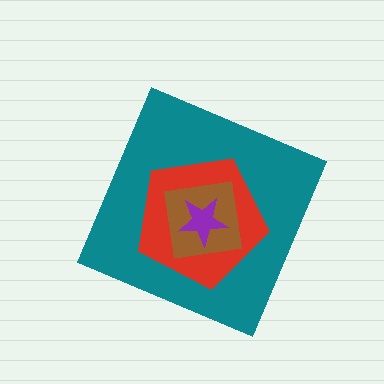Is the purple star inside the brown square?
Yes.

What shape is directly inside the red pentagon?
The brown square.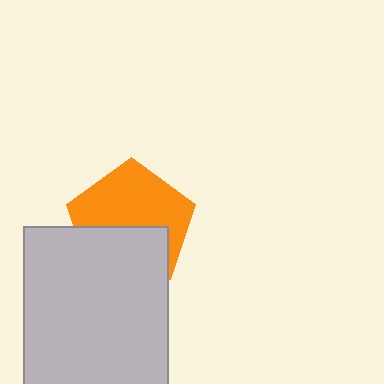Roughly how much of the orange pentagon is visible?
About half of it is visible (roughly 57%).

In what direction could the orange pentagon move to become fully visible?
The orange pentagon could move up. That would shift it out from behind the light gray rectangle entirely.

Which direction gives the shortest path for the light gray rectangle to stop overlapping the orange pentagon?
Moving down gives the shortest separation.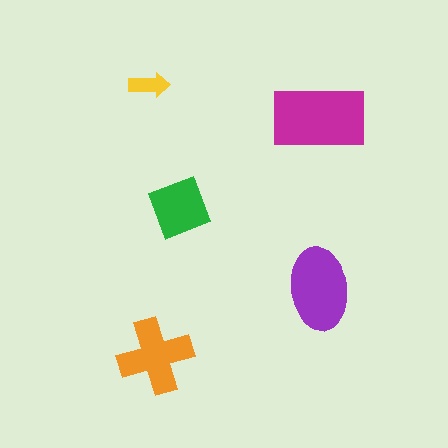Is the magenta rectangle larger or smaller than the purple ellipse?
Larger.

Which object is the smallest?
The yellow arrow.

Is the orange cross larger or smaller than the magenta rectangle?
Smaller.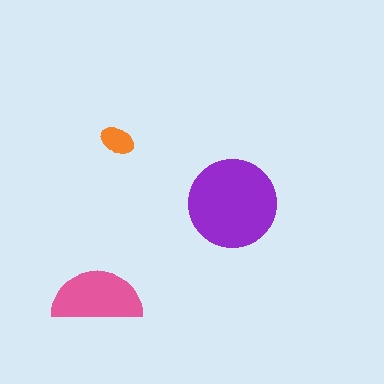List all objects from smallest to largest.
The orange ellipse, the pink semicircle, the purple circle.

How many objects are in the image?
There are 3 objects in the image.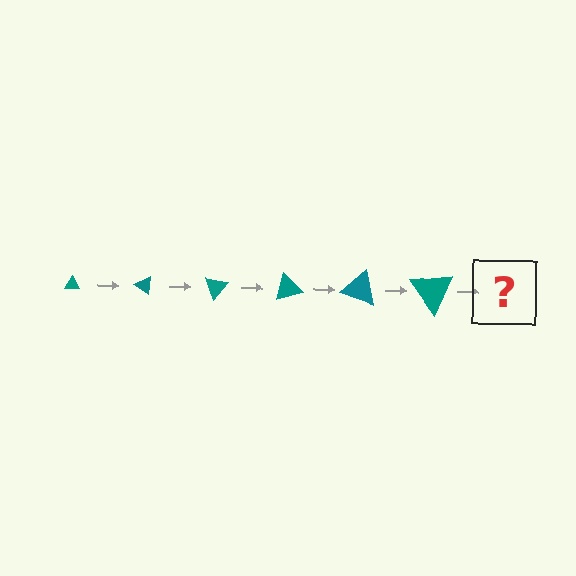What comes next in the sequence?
The next element should be a triangle, larger than the previous one and rotated 210 degrees from the start.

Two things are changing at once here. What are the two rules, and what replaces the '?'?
The two rules are that the triangle grows larger each step and it rotates 35 degrees each step. The '?' should be a triangle, larger than the previous one and rotated 210 degrees from the start.